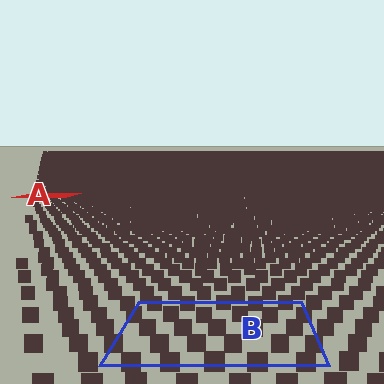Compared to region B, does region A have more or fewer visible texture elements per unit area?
Region A has more texture elements per unit area — they are packed more densely because it is farther away.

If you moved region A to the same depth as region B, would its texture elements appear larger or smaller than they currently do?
They would appear larger. At a closer depth, the same texture elements are projected at a bigger on-screen size.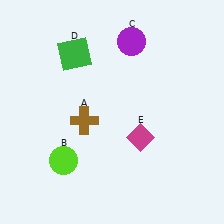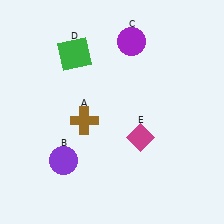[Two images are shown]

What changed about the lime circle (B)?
In Image 1, B is lime. In Image 2, it changed to purple.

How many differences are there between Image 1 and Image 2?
There is 1 difference between the two images.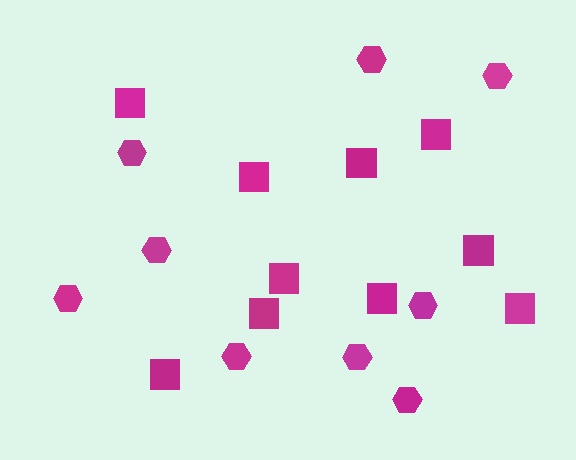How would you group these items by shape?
There are 2 groups: one group of hexagons (9) and one group of squares (10).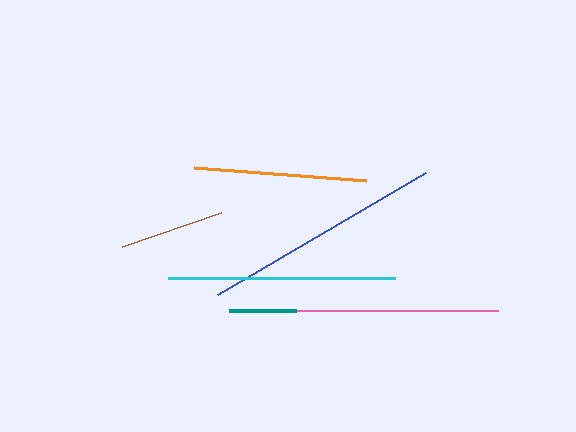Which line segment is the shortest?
The teal line is the shortest at approximately 67 pixels.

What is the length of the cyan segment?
The cyan segment is approximately 227 pixels long.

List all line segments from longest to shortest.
From longest to shortest: pink, blue, cyan, orange, brown, teal.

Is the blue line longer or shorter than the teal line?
The blue line is longer than the teal line.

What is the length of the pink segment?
The pink segment is approximately 251 pixels long.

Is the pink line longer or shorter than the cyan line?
The pink line is longer than the cyan line.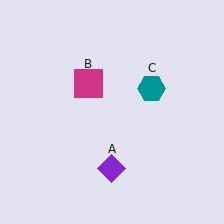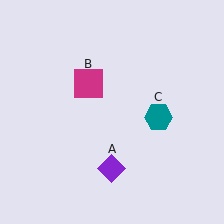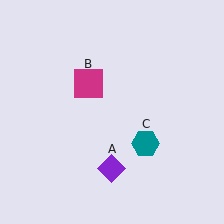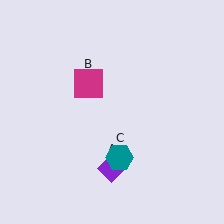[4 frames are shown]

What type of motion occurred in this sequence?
The teal hexagon (object C) rotated clockwise around the center of the scene.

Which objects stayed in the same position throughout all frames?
Purple diamond (object A) and magenta square (object B) remained stationary.